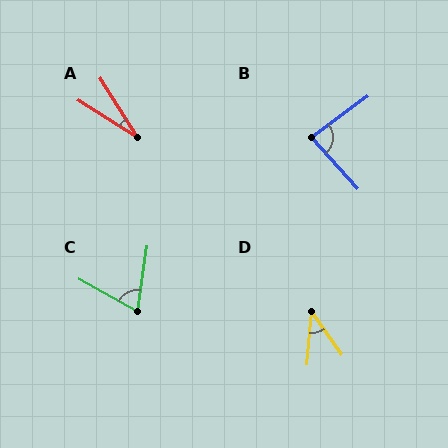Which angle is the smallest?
A, at approximately 25 degrees.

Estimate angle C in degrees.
Approximately 69 degrees.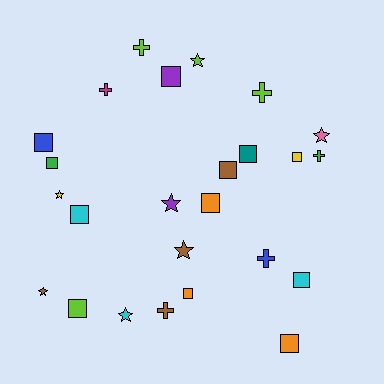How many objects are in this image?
There are 25 objects.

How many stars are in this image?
There are 7 stars.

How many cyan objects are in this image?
There are 3 cyan objects.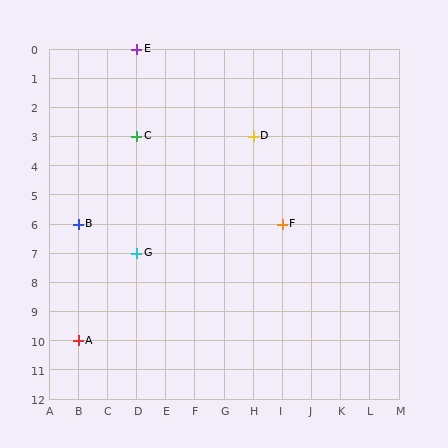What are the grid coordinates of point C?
Point C is at grid coordinates (D, 3).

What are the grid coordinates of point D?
Point D is at grid coordinates (H, 3).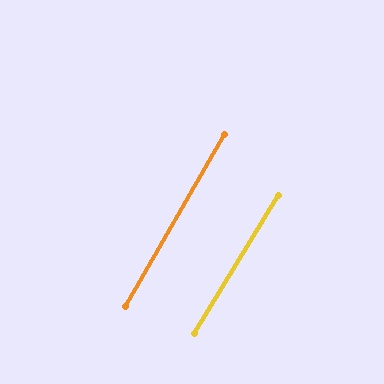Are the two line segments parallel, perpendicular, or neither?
Parallel — their directions differ by only 1.1°.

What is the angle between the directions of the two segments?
Approximately 1 degree.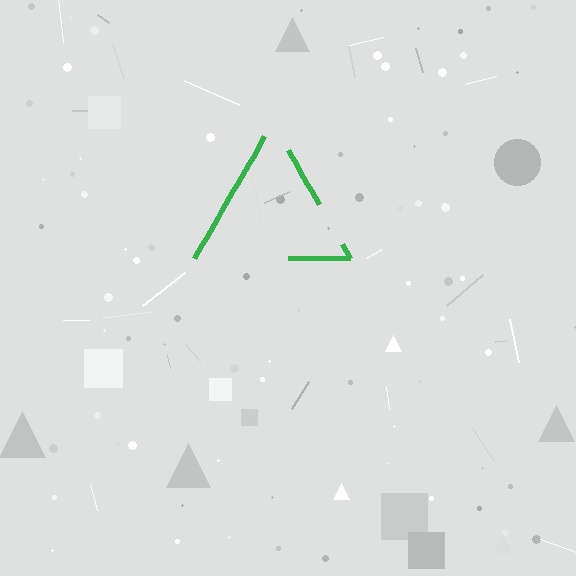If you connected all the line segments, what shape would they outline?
They would outline a triangle.